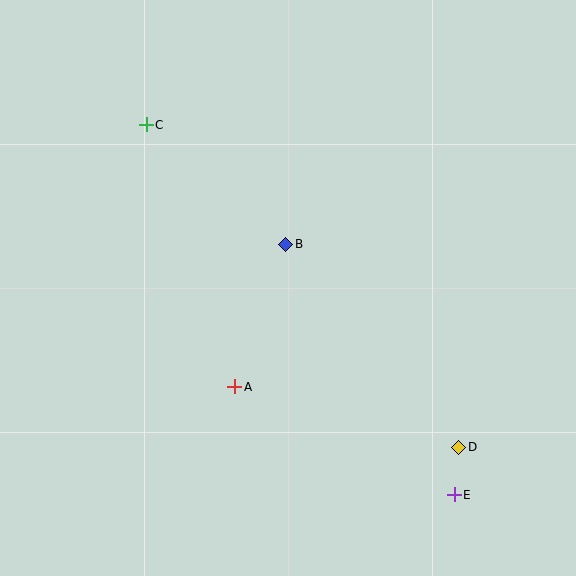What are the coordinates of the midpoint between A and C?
The midpoint between A and C is at (190, 256).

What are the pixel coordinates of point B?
Point B is at (286, 244).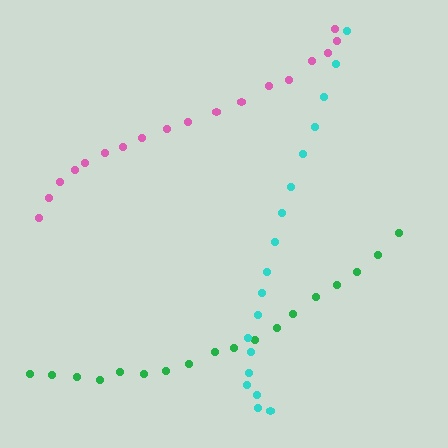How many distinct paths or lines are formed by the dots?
There are 3 distinct paths.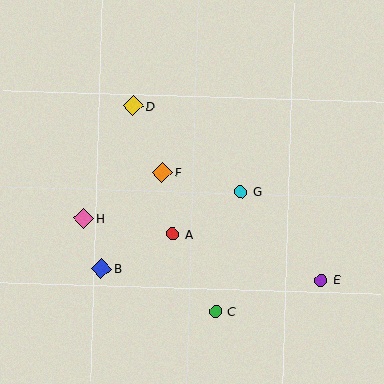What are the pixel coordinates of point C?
Point C is at (216, 311).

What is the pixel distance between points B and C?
The distance between B and C is 122 pixels.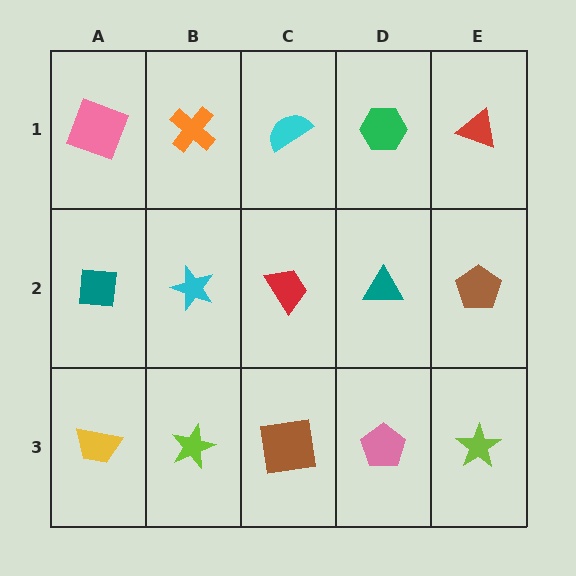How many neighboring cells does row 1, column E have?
2.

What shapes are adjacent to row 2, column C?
A cyan semicircle (row 1, column C), a brown square (row 3, column C), a cyan star (row 2, column B), a teal triangle (row 2, column D).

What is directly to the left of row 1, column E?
A green hexagon.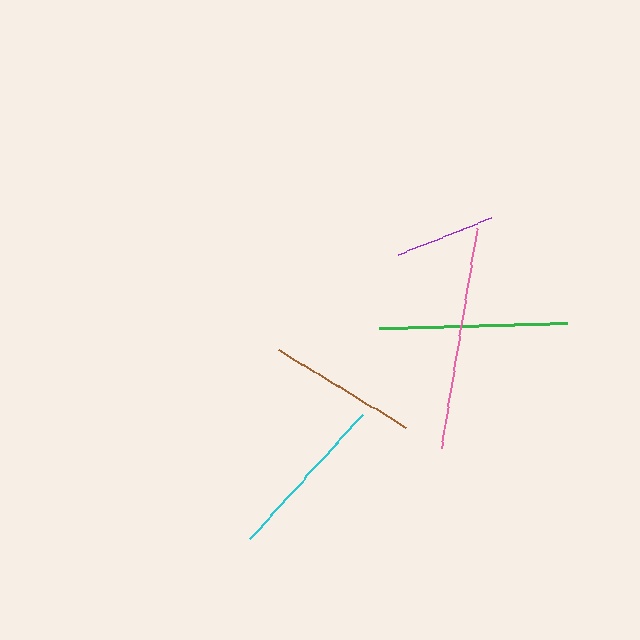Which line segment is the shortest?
The purple line is the shortest at approximately 100 pixels.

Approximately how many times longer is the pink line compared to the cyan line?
The pink line is approximately 1.3 times the length of the cyan line.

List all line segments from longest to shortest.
From longest to shortest: pink, green, cyan, brown, purple.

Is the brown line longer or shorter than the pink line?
The pink line is longer than the brown line.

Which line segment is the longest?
The pink line is the longest at approximately 223 pixels.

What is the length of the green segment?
The green segment is approximately 187 pixels long.